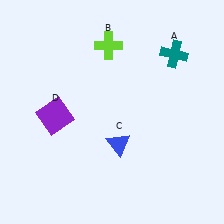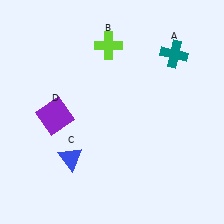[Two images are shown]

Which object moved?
The blue triangle (C) moved left.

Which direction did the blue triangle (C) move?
The blue triangle (C) moved left.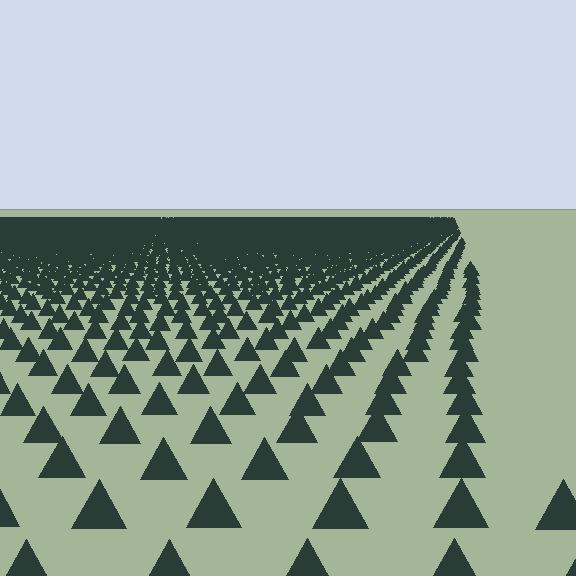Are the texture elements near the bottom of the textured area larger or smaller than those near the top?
Larger. Near the bottom, elements are closer to the viewer and appear at a bigger on-screen size.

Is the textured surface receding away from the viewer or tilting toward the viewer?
The surface is receding away from the viewer. Texture elements get smaller and denser toward the top.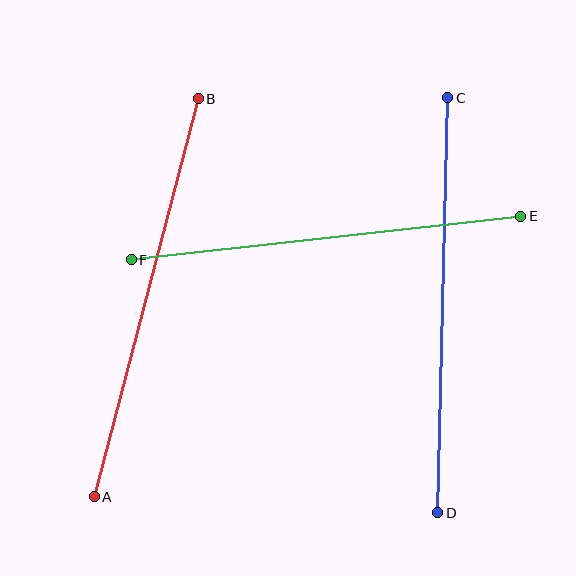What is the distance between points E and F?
The distance is approximately 392 pixels.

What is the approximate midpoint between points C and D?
The midpoint is at approximately (443, 305) pixels.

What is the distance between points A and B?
The distance is approximately 412 pixels.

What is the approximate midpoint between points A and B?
The midpoint is at approximately (146, 298) pixels.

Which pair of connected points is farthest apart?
Points C and D are farthest apart.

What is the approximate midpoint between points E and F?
The midpoint is at approximately (326, 238) pixels.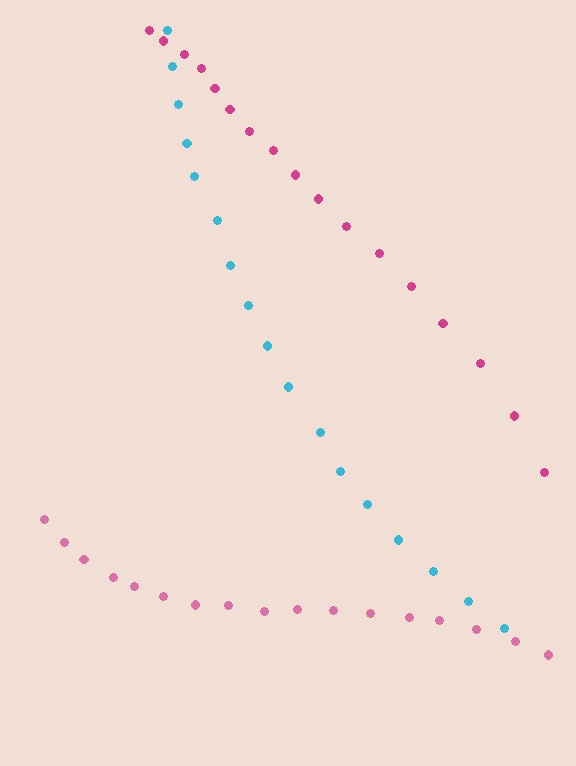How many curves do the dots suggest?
There are 3 distinct paths.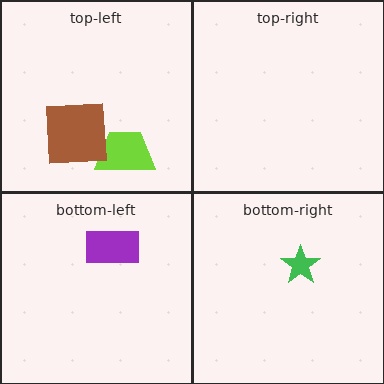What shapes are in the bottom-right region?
The green star.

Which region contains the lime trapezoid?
The top-left region.